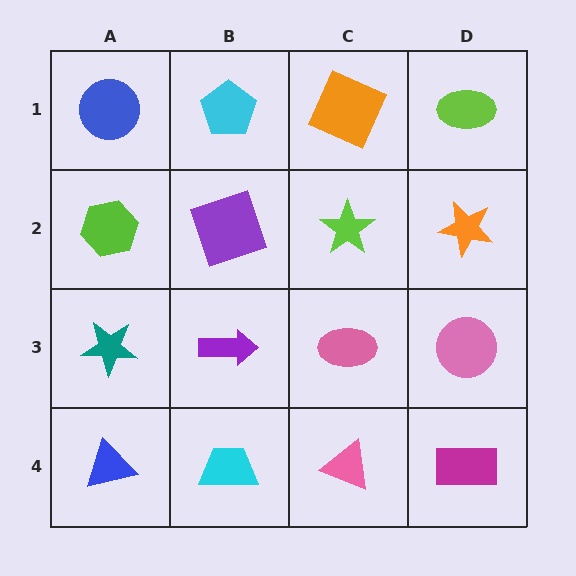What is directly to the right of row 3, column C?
A pink circle.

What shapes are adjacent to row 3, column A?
A lime hexagon (row 2, column A), a blue triangle (row 4, column A), a purple arrow (row 3, column B).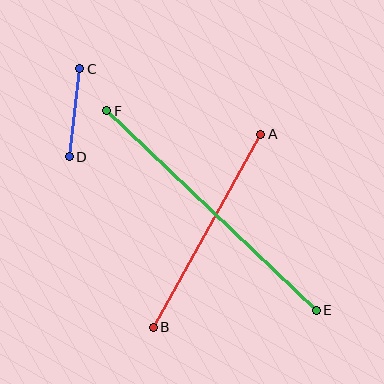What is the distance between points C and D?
The distance is approximately 89 pixels.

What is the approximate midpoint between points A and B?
The midpoint is at approximately (207, 231) pixels.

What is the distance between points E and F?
The distance is approximately 289 pixels.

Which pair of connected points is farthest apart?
Points E and F are farthest apart.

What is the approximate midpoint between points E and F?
The midpoint is at approximately (211, 211) pixels.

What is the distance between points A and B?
The distance is approximately 221 pixels.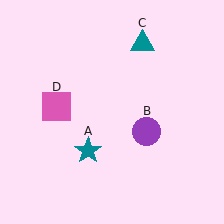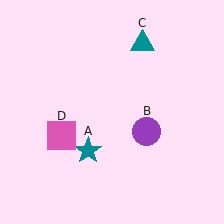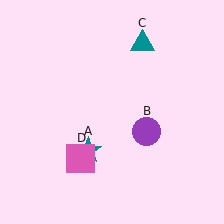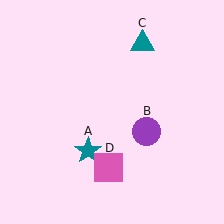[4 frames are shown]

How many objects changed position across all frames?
1 object changed position: pink square (object D).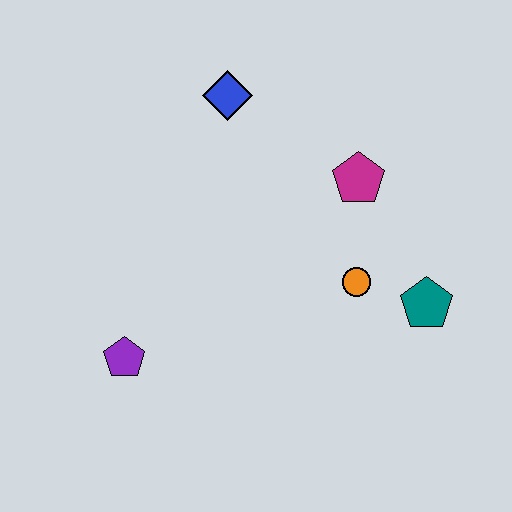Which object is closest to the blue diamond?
The magenta pentagon is closest to the blue diamond.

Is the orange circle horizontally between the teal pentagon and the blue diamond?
Yes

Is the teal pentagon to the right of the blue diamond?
Yes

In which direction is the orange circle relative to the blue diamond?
The orange circle is below the blue diamond.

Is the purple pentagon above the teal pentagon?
No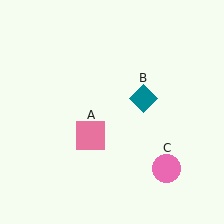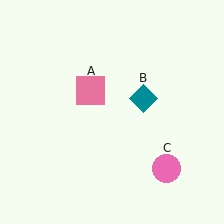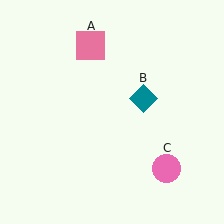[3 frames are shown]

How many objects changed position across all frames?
1 object changed position: pink square (object A).